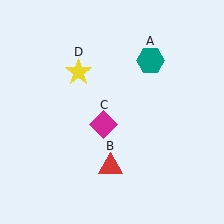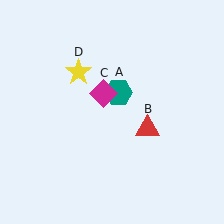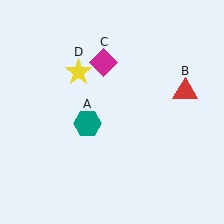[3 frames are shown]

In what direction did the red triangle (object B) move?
The red triangle (object B) moved up and to the right.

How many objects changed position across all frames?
3 objects changed position: teal hexagon (object A), red triangle (object B), magenta diamond (object C).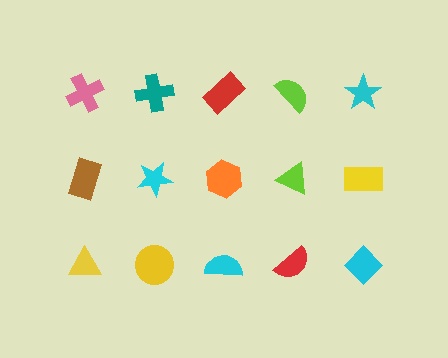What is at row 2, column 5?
A yellow rectangle.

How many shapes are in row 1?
5 shapes.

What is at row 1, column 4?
A lime semicircle.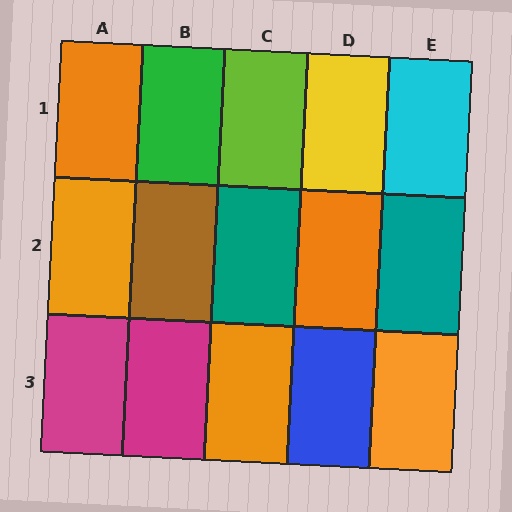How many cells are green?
1 cell is green.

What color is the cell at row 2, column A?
Orange.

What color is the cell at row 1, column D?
Yellow.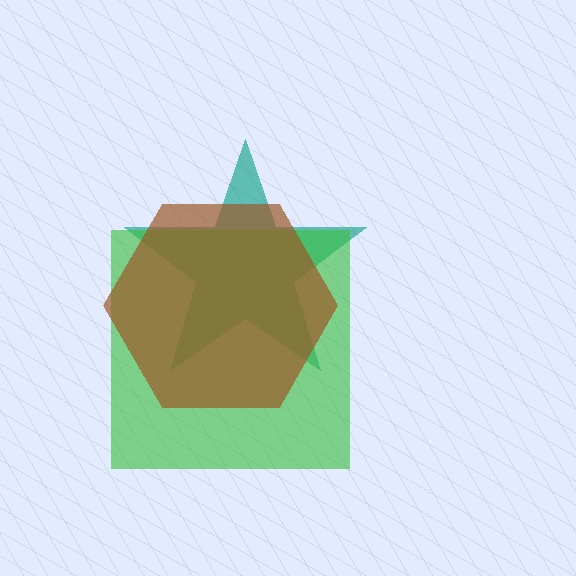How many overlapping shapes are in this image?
There are 3 overlapping shapes in the image.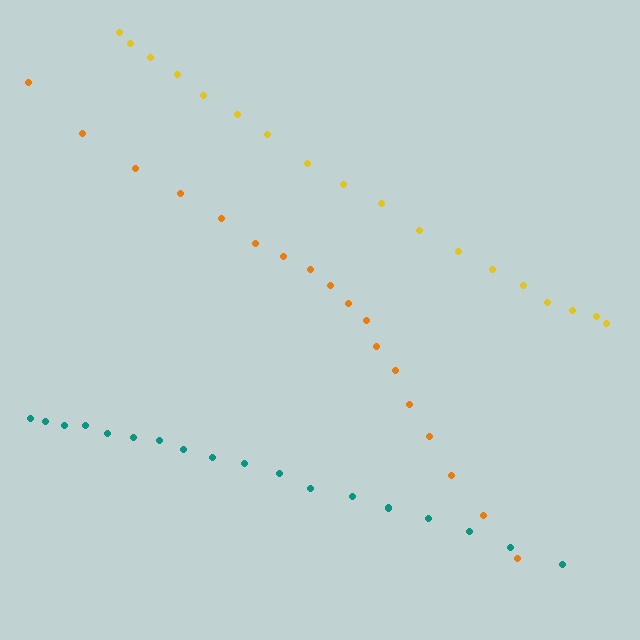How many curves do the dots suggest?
There are 3 distinct paths.